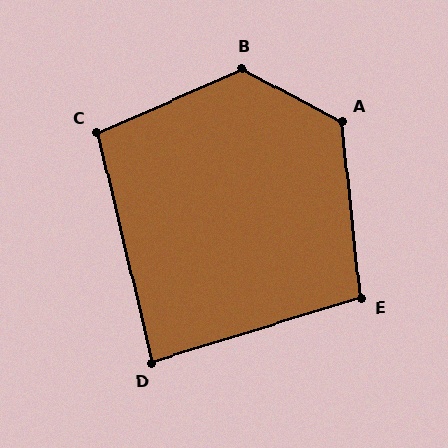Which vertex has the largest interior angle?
B, at approximately 128 degrees.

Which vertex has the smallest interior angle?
D, at approximately 86 degrees.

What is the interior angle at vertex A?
Approximately 124 degrees (obtuse).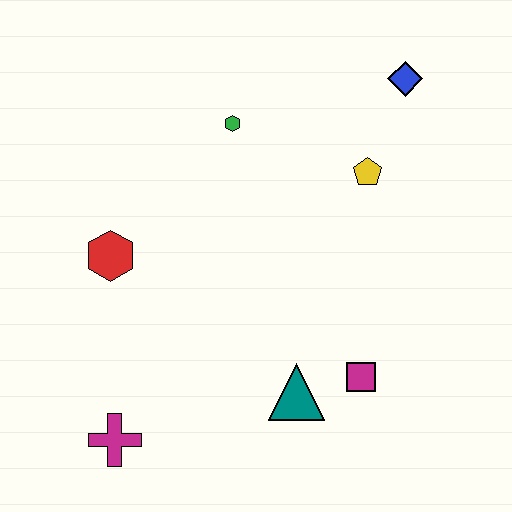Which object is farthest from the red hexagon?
The blue diamond is farthest from the red hexagon.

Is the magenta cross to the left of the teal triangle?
Yes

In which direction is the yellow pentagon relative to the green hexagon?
The yellow pentagon is to the right of the green hexagon.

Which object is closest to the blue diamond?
The yellow pentagon is closest to the blue diamond.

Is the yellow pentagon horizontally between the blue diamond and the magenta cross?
Yes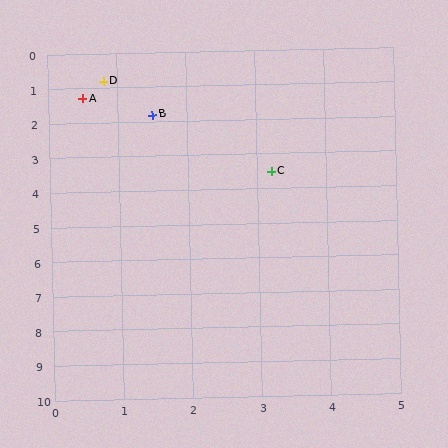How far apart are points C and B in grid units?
Points C and B are about 2.4 grid units apart.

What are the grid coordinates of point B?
Point B is at approximately (1.5, 1.8).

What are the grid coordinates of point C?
Point C is at approximately (3.2, 3.5).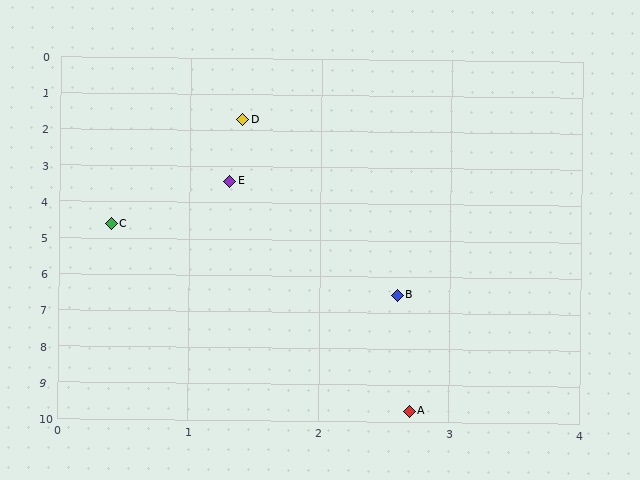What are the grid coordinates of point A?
Point A is at approximately (2.7, 9.7).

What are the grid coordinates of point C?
Point C is at approximately (0.4, 4.6).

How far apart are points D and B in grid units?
Points D and B are about 4.9 grid units apart.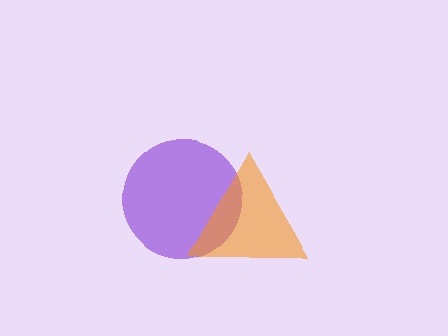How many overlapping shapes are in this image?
There are 2 overlapping shapes in the image.